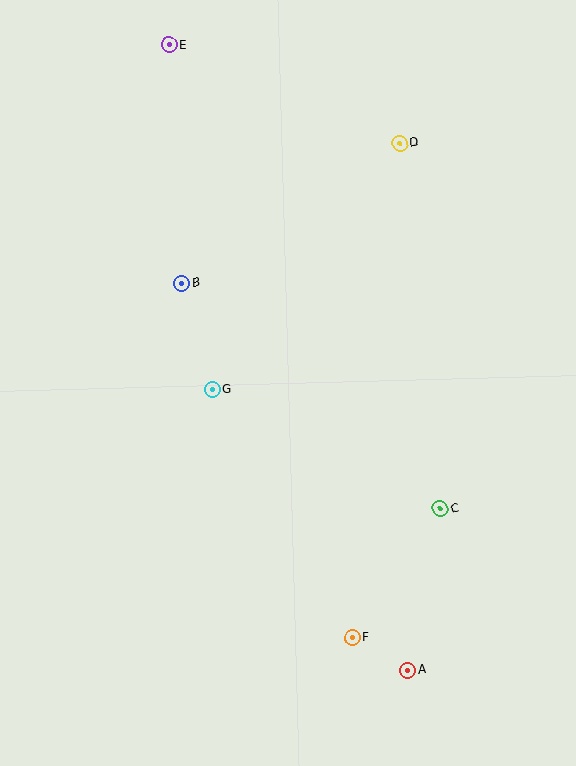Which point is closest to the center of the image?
Point G at (213, 389) is closest to the center.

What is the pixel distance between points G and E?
The distance between G and E is 347 pixels.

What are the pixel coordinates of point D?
Point D is at (400, 143).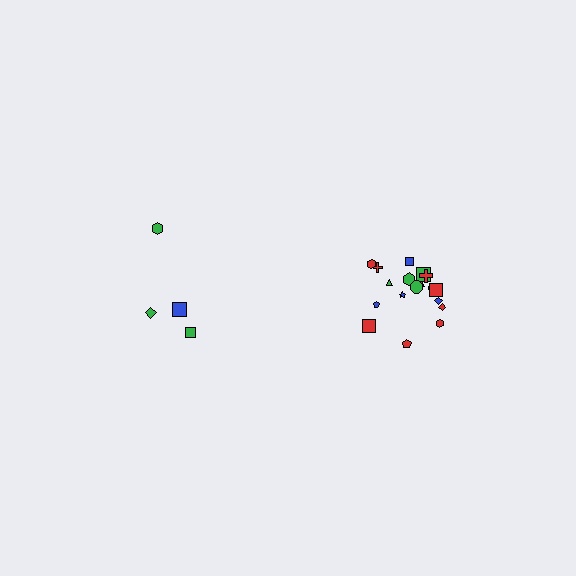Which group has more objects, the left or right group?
The right group.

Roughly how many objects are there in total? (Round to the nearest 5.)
Roughly 20 objects in total.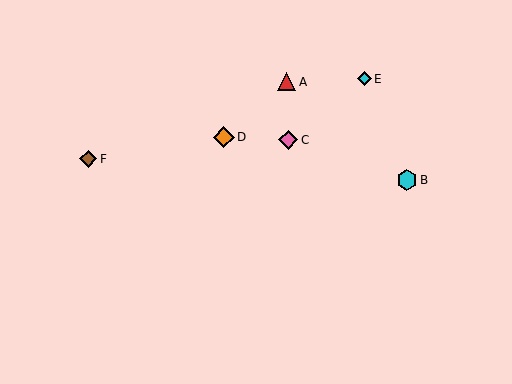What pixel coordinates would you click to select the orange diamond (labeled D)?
Click at (224, 137) to select the orange diamond D.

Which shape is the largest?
The orange diamond (labeled D) is the largest.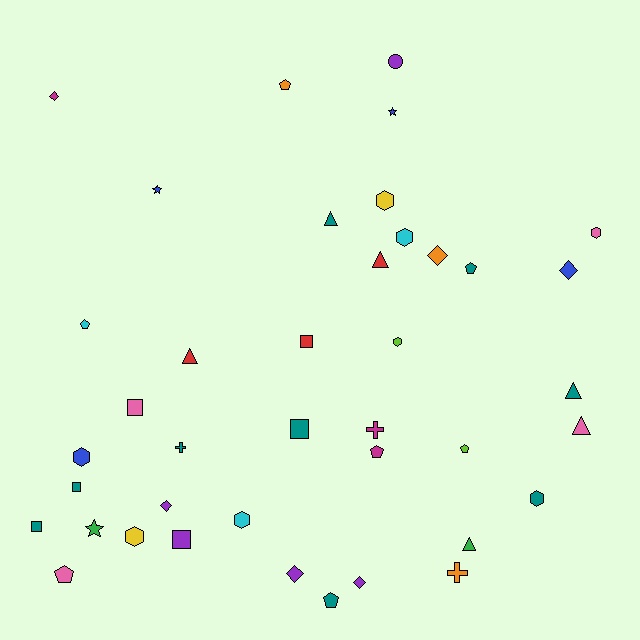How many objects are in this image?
There are 40 objects.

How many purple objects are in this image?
There are 5 purple objects.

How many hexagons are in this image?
There are 8 hexagons.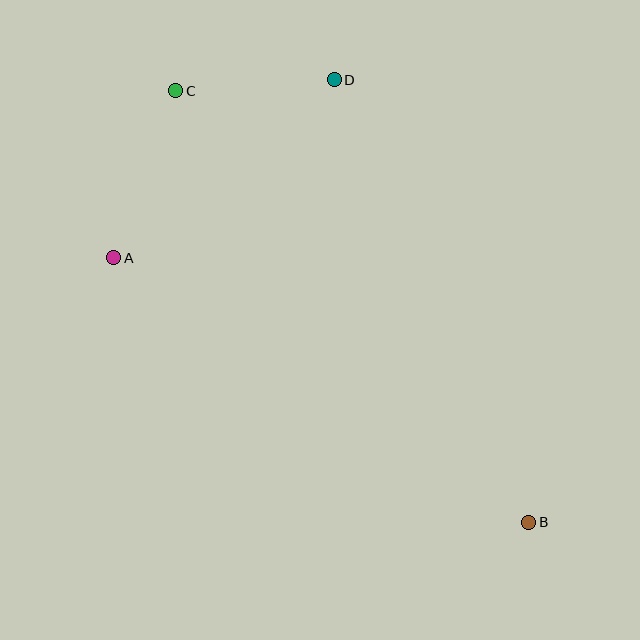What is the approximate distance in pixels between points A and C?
The distance between A and C is approximately 178 pixels.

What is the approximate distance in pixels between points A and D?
The distance between A and D is approximately 283 pixels.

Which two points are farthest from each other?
Points B and C are farthest from each other.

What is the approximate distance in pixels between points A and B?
The distance between A and B is approximately 492 pixels.